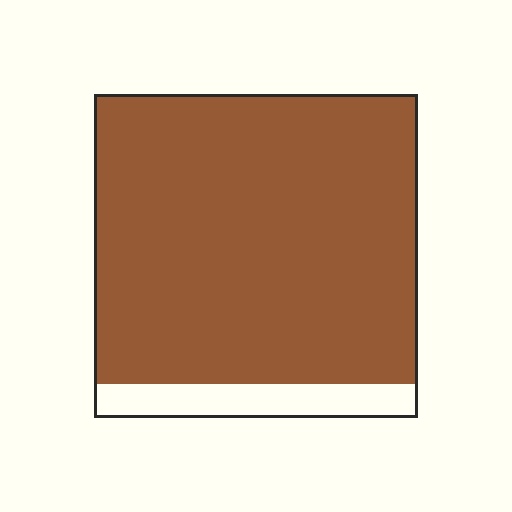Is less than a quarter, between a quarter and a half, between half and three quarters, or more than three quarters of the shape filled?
More than three quarters.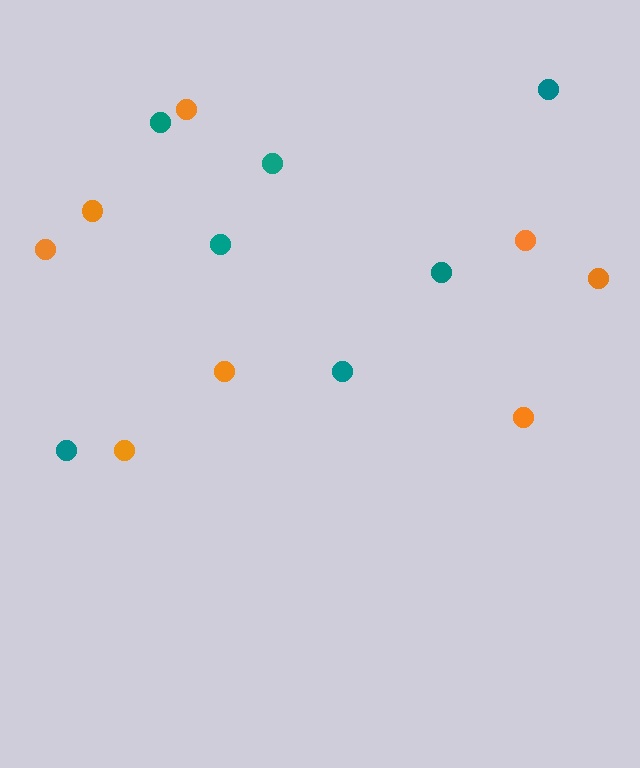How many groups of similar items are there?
There are 2 groups: one group of orange circles (8) and one group of teal circles (7).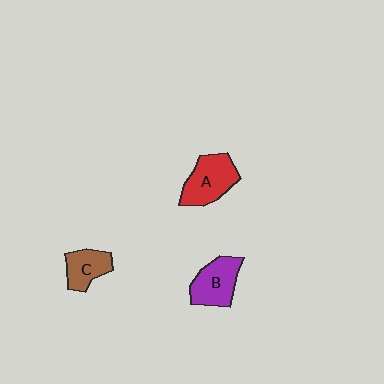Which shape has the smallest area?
Shape C (brown).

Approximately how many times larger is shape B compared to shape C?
Approximately 1.3 times.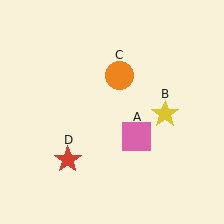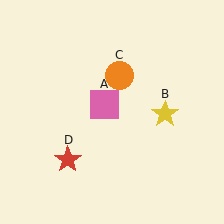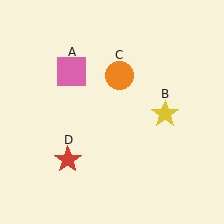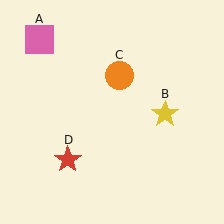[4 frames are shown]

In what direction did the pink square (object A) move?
The pink square (object A) moved up and to the left.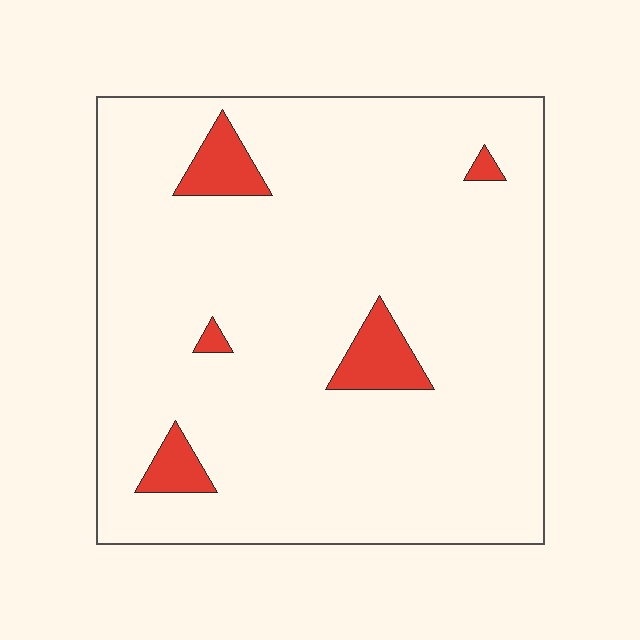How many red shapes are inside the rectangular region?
5.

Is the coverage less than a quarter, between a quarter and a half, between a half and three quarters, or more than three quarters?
Less than a quarter.